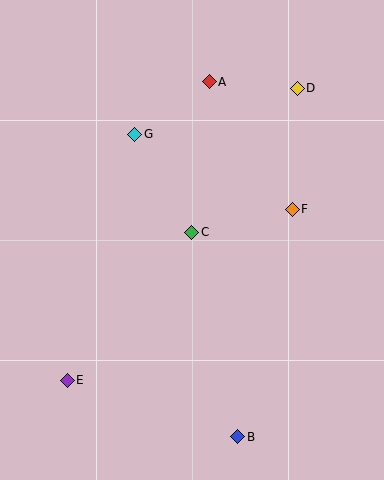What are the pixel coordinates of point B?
Point B is at (238, 437).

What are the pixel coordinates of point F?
Point F is at (292, 209).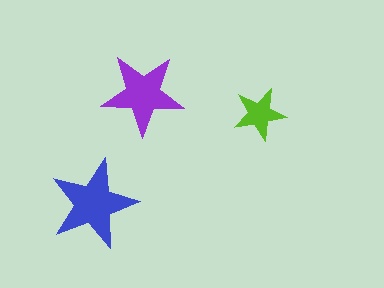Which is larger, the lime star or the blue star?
The blue one.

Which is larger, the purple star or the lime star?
The purple one.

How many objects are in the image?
There are 3 objects in the image.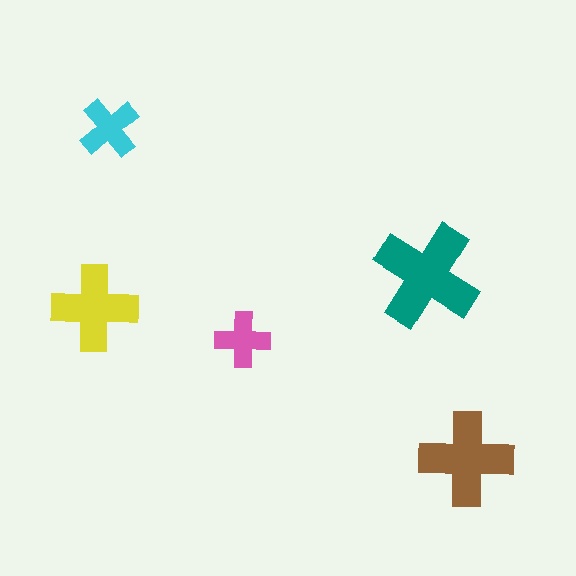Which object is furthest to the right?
The brown cross is rightmost.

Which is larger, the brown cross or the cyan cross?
The brown one.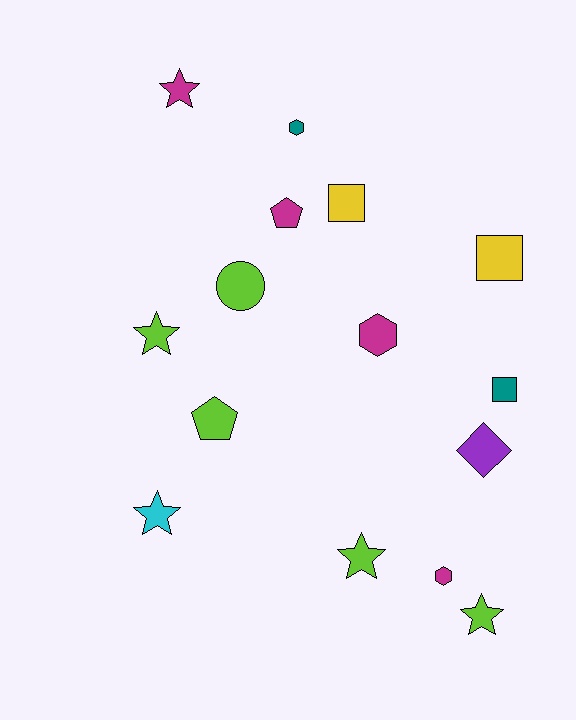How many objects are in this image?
There are 15 objects.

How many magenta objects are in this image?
There are 4 magenta objects.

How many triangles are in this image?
There are no triangles.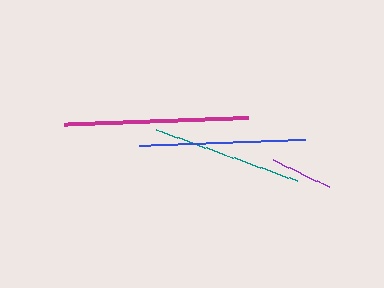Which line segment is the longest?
The magenta line is the longest at approximately 184 pixels.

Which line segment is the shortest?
The purple line is the shortest at approximately 62 pixels.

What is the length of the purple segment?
The purple segment is approximately 62 pixels long.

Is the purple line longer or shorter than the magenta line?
The magenta line is longer than the purple line.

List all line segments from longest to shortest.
From longest to shortest: magenta, blue, teal, purple.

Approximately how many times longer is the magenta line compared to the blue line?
The magenta line is approximately 1.1 times the length of the blue line.